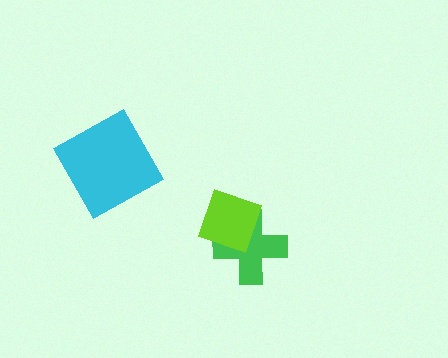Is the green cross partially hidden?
Yes, it is partially covered by another shape.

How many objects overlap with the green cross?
1 object overlaps with the green cross.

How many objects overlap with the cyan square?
0 objects overlap with the cyan square.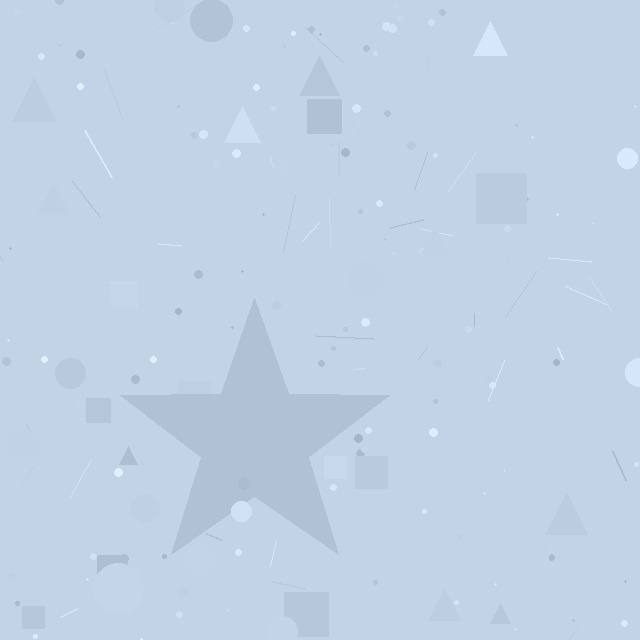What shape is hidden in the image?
A star is hidden in the image.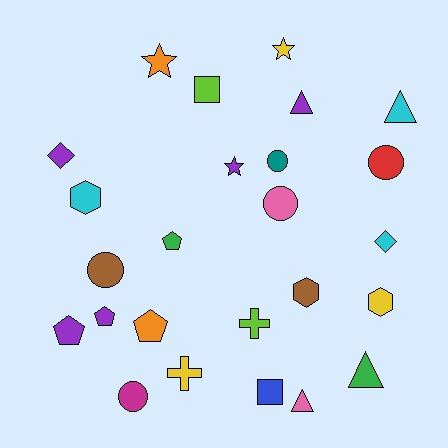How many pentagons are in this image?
There are 4 pentagons.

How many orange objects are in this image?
There are 2 orange objects.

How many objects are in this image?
There are 25 objects.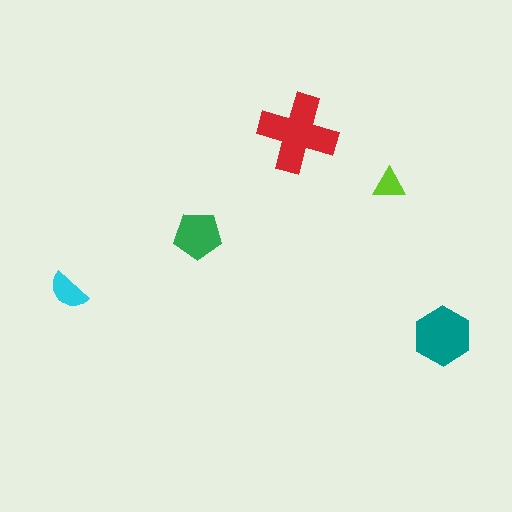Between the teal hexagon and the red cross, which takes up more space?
The red cross.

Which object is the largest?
The red cross.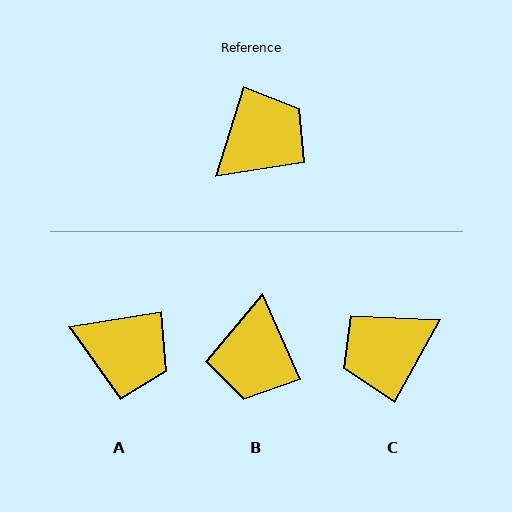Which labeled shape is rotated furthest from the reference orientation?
C, about 168 degrees away.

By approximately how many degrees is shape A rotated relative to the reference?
Approximately 64 degrees clockwise.